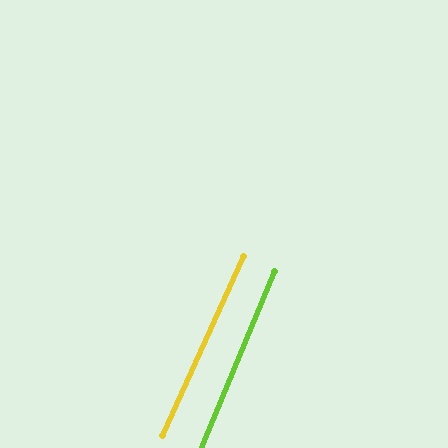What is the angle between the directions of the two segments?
Approximately 2 degrees.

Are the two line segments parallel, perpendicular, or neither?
Parallel — their directions differ by only 1.9°.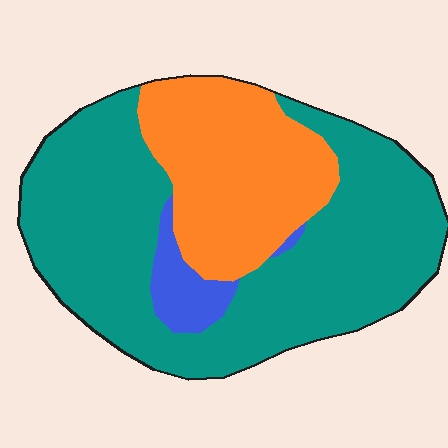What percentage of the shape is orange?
Orange covers 29% of the shape.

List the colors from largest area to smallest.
From largest to smallest: teal, orange, blue.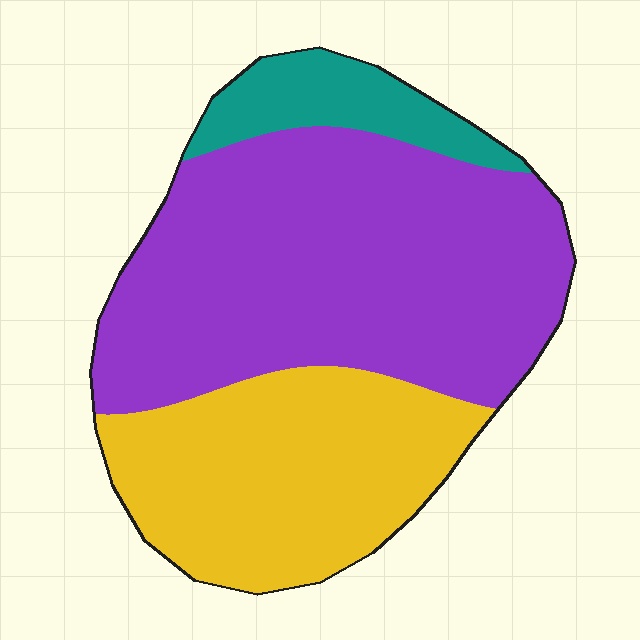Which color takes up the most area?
Purple, at roughly 55%.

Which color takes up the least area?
Teal, at roughly 10%.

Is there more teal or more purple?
Purple.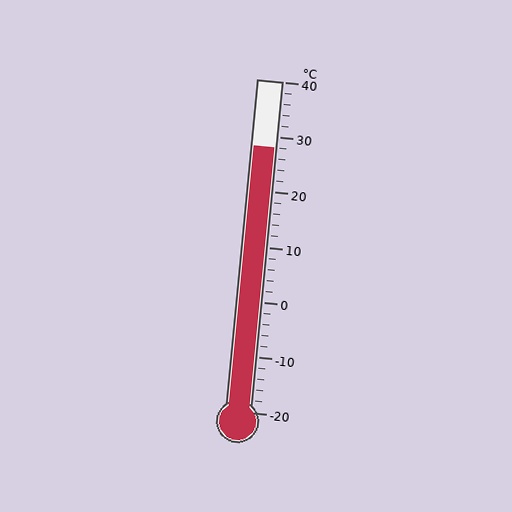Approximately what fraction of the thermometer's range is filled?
The thermometer is filled to approximately 80% of its range.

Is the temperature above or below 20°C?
The temperature is above 20°C.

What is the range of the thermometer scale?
The thermometer scale ranges from -20°C to 40°C.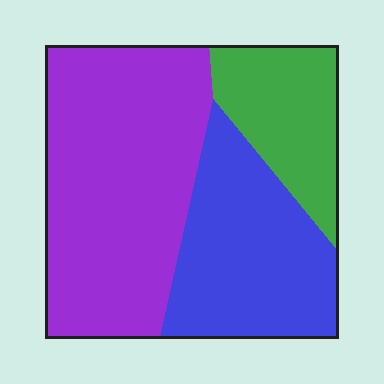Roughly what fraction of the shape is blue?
Blue covers 31% of the shape.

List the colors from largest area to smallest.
From largest to smallest: purple, blue, green.